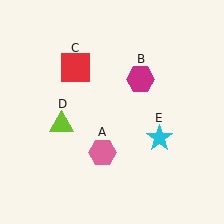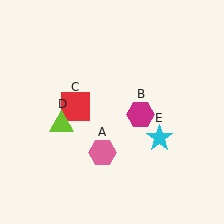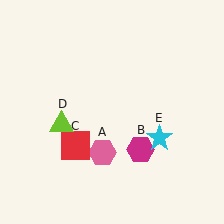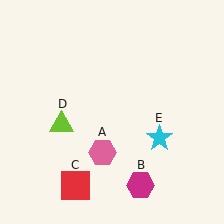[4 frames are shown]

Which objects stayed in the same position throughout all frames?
Pink hexagon (object A) and lime triangle (object D) and cyan star (object E) remained stationary.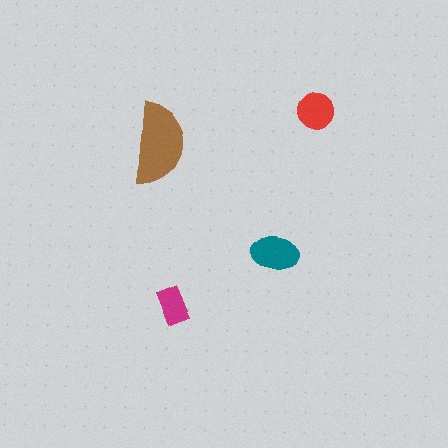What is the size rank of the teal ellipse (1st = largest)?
2nd.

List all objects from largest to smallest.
The brown semicircle, the teal ellipse, the red circle, the magenta rectangle.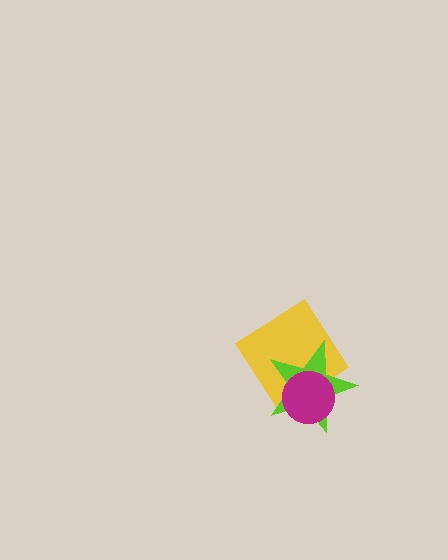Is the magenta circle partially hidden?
No, no other shape covers it.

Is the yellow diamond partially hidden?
Yes, it is partially covered by another shape.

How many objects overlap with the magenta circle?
2 objects overlap with the magenta circle.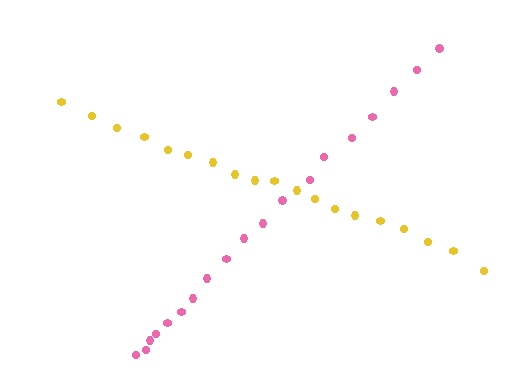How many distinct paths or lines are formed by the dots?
There are 2 distinct paths.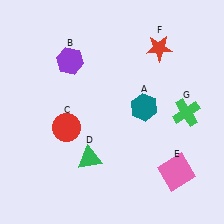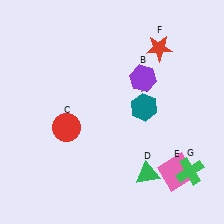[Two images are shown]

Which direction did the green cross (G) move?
The green cross (G) moved down.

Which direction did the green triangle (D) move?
The green triangle (D) moved right.